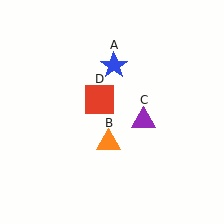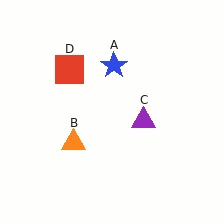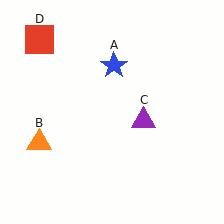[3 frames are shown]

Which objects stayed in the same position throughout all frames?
Blue star (object A) and purple triangle (object C) remained stationary.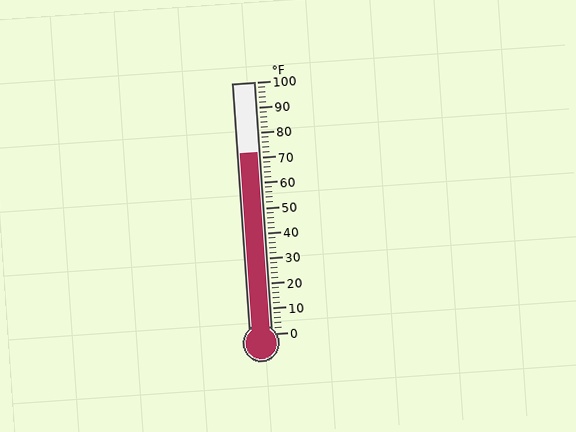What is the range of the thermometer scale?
The thermometer scale ranges from 0°F to 100°F.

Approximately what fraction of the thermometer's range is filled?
The thermometer is filled to approximately 70% of its range.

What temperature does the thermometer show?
The thermometer shows approximately 72°F.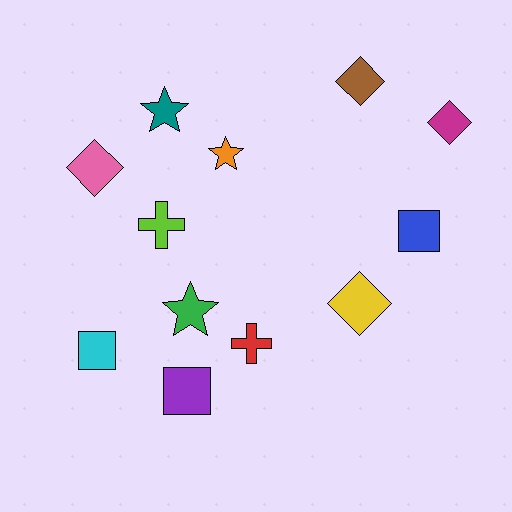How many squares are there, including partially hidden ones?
There are 3 squares.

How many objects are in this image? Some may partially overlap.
There are 12 objects.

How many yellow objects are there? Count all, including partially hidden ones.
There is 1 yellow object.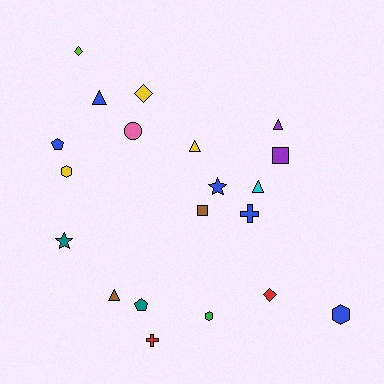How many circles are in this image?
There is 1 circle.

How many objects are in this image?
There are 20 objects.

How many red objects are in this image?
There are 2 red objects.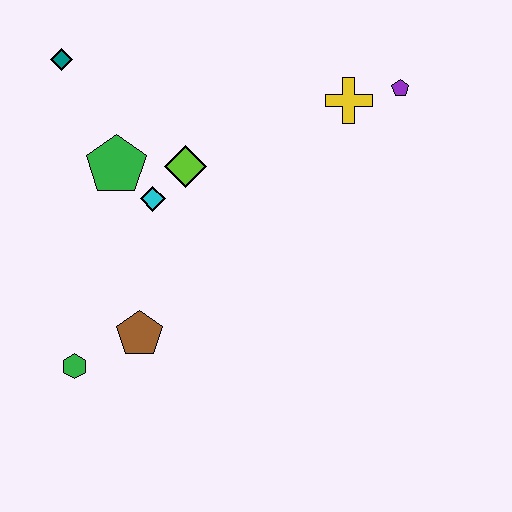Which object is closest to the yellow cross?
The purple pentagon is closest to the yellow cross.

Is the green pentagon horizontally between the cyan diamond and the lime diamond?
No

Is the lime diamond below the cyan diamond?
No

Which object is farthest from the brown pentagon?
The purple pentagon is farthest from the brown pentagon.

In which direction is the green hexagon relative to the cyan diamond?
The green hexagon is below the cyan diamond.